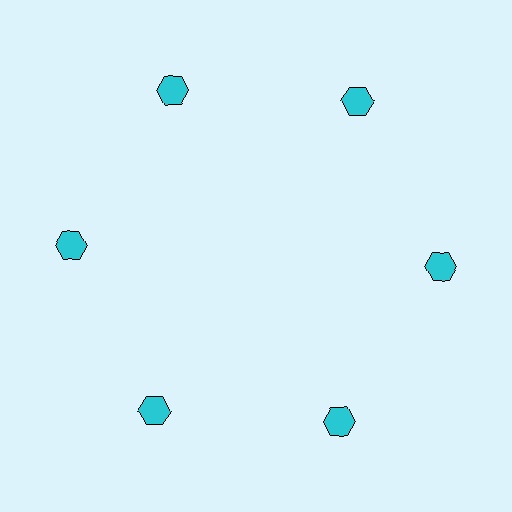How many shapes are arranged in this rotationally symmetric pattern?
There are 6 shapes, arranged in 6 groups of 1.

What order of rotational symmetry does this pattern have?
This pattern has 6-fold rotational symmetry.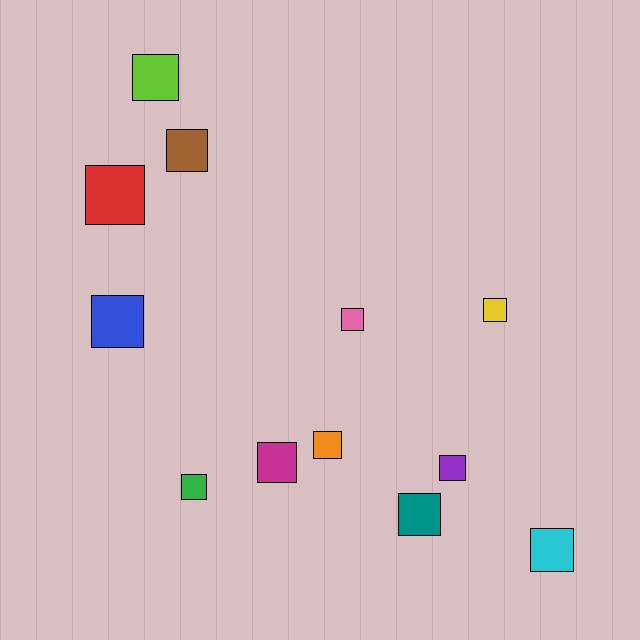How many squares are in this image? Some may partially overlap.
There are 12 squares.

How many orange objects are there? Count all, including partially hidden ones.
There is 1 orange object.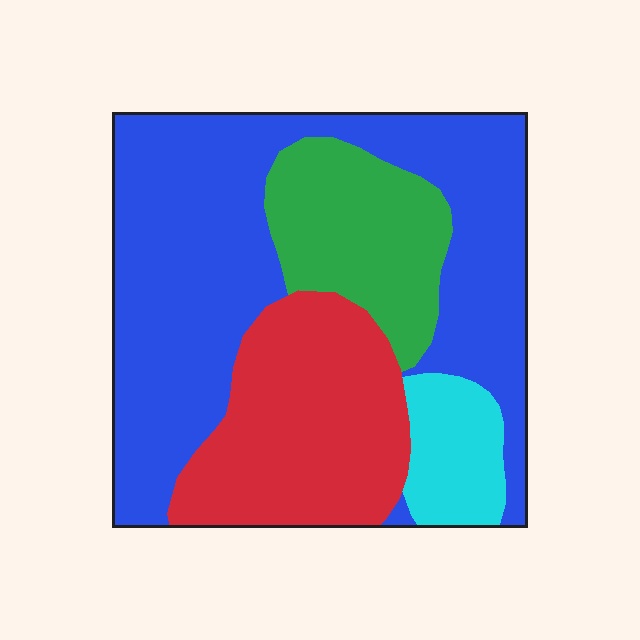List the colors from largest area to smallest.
From largest to smallest: blue, red, green, cyan.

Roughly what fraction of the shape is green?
Green covers 16% of the shape.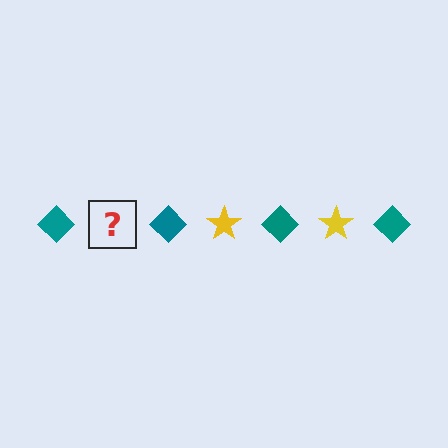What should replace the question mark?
The question mark should be replaced with a yellow star.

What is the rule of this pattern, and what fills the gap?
The rule is that the pattern alternates between teal diamond and yellow star. The gap should be filled with a yellow star.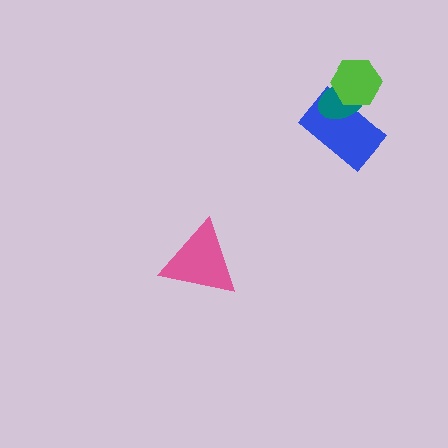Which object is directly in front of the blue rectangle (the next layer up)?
The teal ellipse is directly in front of the blue rectangle.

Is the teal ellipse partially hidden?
Yes, it is partially covered by another shape.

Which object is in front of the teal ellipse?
The lime hexagon is in front of the teal ellipse.